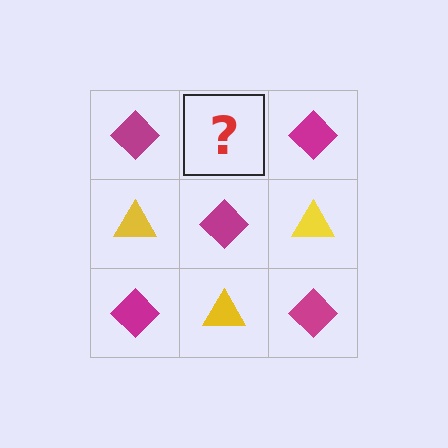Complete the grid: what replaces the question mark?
The question mark should be replaced with a yellow triangle.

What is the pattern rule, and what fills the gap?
The rule is that it alternates magenta diamond and yellow triangle in a checkerboard pattern. The gap should be filled with a yellow triangle.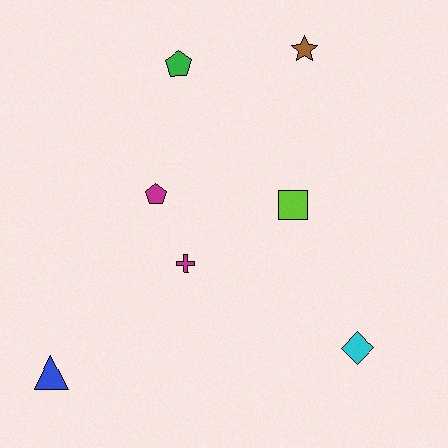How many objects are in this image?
There are 7 objects.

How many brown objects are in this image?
There is 1 brown object.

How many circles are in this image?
There are no circles.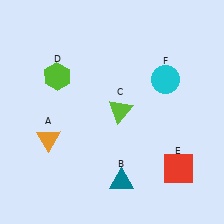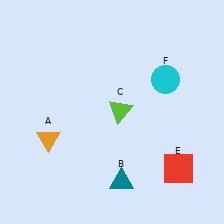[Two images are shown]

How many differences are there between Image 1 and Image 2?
There is 1 difference between the two images.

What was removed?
The lime hexagon (D) was removed in Image 2.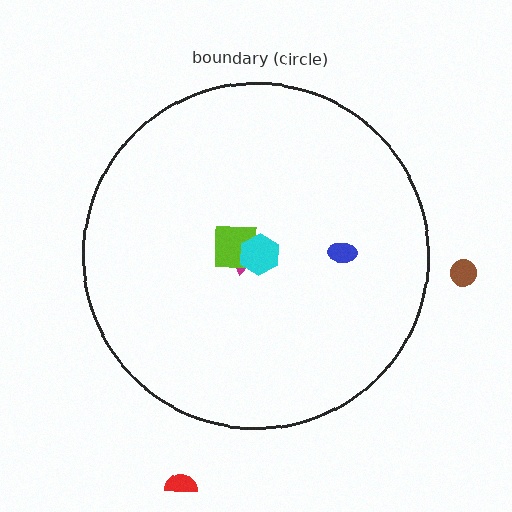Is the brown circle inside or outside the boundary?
Outside.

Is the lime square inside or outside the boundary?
Inside.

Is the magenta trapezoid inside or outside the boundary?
Inside.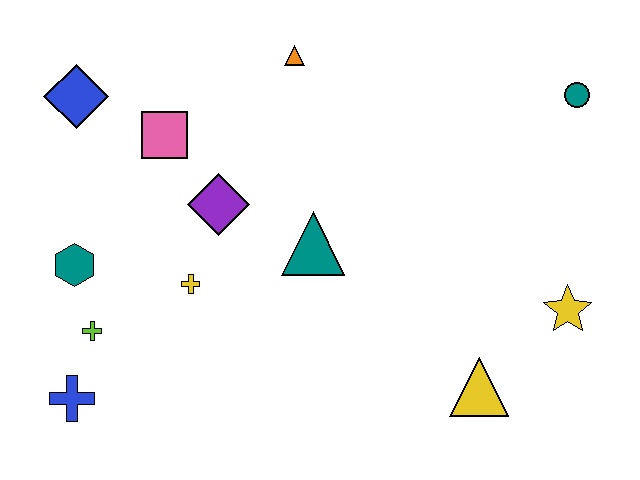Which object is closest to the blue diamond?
The pink square is closest to the blue diamond.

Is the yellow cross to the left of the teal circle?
Yes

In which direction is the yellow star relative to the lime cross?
The yellow star is to the right of the lime cross.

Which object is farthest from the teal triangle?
The teal circle is farthest from the teal triangle.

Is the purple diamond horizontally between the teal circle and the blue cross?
Yes